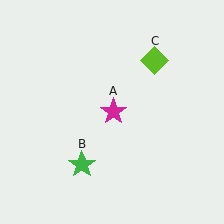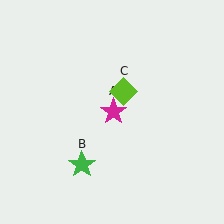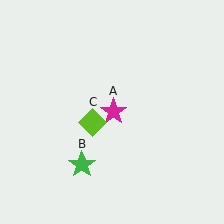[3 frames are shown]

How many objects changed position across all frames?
1 object changed position: lime diamond (object C).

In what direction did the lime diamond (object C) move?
The lime diamond (object C) moved down and to the left.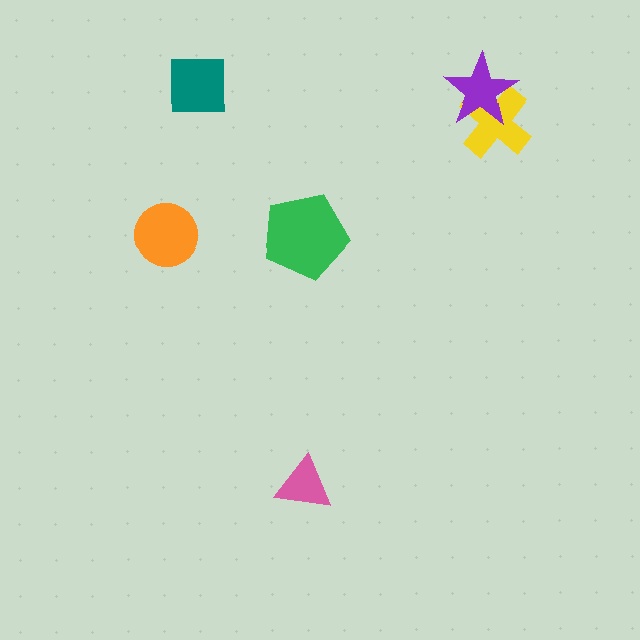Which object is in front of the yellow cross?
The purple star is in front of the yellow cross.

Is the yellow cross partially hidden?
Yes, it is partially covered by another shape.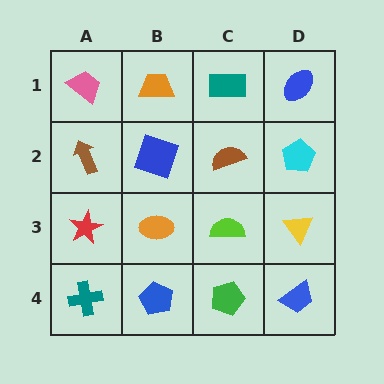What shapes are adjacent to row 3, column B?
A blue square (row 2, column B), a blue pentagon (row 4, column B), a red star (row 3, column A), a lime semicircle (row 3, column C).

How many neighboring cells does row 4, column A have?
2.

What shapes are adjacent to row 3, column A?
A brown arrow (row 2, column A), a teal cross (row 4, column A), an orange ellipse (row 3, column B).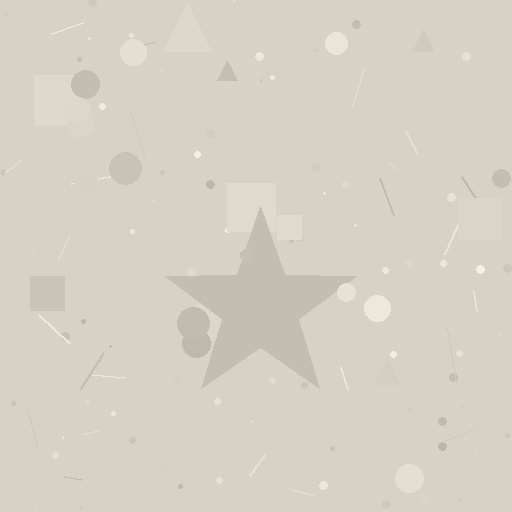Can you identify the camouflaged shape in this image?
The camouflaged shape is a star.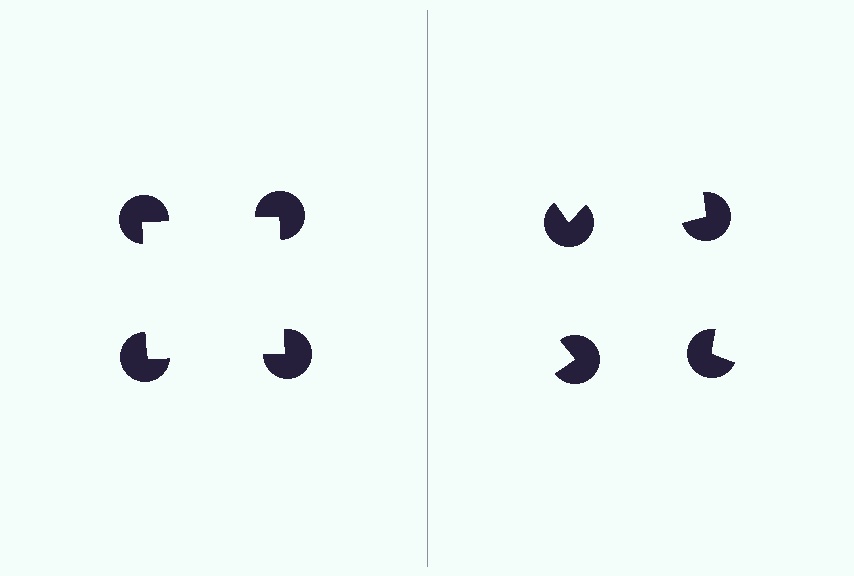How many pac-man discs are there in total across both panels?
8 — 4 on each side.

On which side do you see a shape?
An illusory square appears on the left side. On the right side the wedge cuts are rotated, so no coherent shape forms.